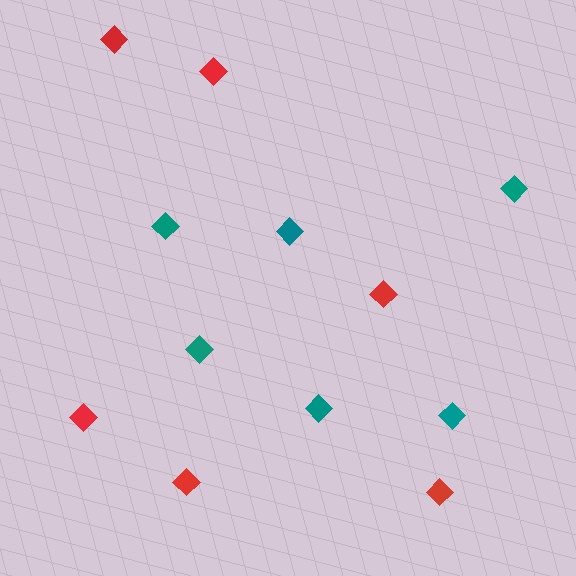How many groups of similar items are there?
There are 2 groups: one group of teal diamonds (6) and one group of red diamonds (6).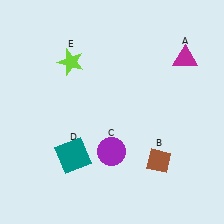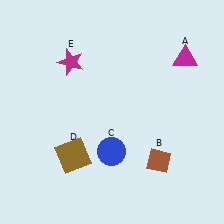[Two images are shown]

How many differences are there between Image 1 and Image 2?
There are 3 differences between the two images.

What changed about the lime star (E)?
In Image 1, E is lime. In Image 2, it changed to magenta.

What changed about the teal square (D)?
In Image 1, D is teal. In Image 2, it changed to brown.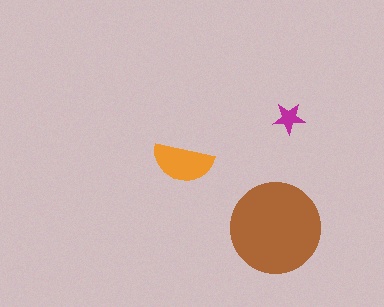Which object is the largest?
The brown circle.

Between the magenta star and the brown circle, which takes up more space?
The brown circle.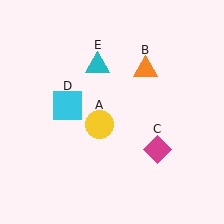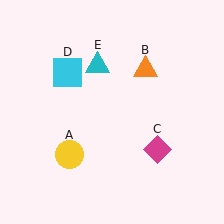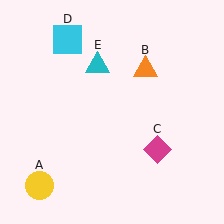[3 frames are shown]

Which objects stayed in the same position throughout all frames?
Orange triangle (object B) and magenta diamond (object C) and cyan triangle (object E) remained stationary.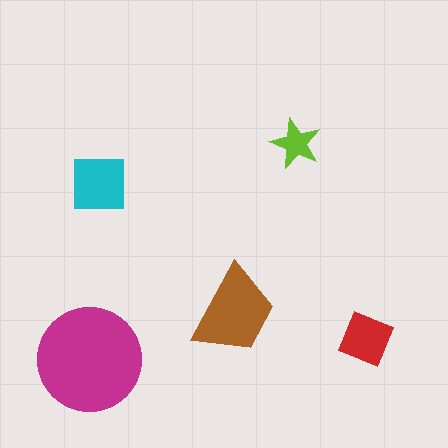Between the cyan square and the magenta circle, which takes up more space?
The magenta circle.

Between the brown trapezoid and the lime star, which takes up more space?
The brown trapezoid.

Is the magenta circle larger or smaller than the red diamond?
Larger.